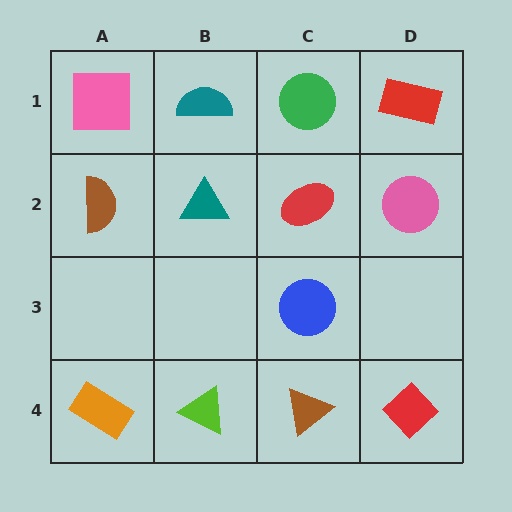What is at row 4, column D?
A red diamond.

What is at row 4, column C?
A brown triangle.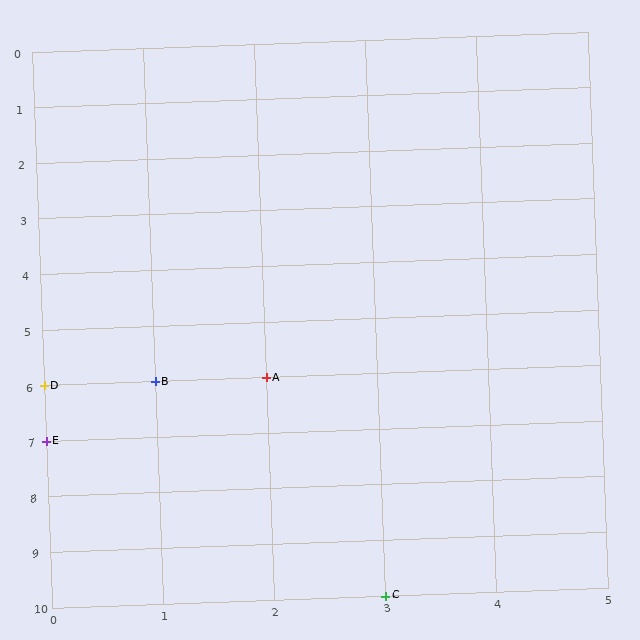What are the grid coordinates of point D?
Point D is at grid coordinates (0, 6).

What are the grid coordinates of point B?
Point B is at grid coordinates (1, 6).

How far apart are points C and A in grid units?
Points C and A are 1 column and 4 rows apart (about 4.1 grid units diagonally).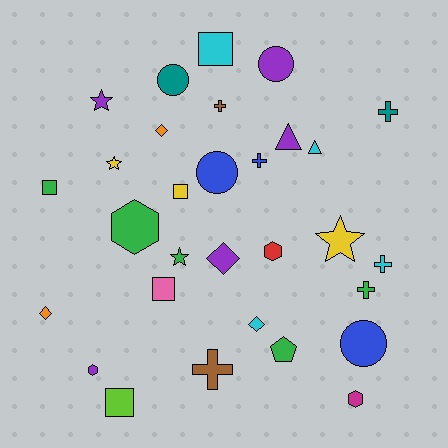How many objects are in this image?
There are 30 objects.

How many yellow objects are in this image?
There are 3 yellow objects.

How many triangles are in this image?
There are 2 triangles.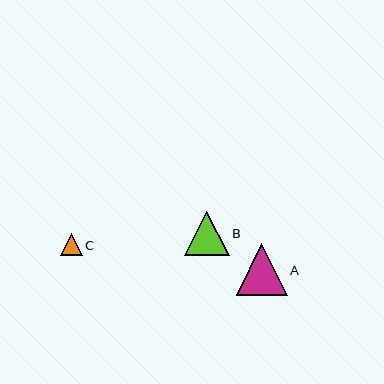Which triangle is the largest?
Triangle A is the largest with a size of approximately 51 pixels.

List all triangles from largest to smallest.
From largest to smallest: A, B, C.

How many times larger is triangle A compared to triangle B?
Triangle A is approximately 1.2 times the size of triangle B.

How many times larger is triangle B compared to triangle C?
Triangle B is approximately 2.1 times the size of triangle C.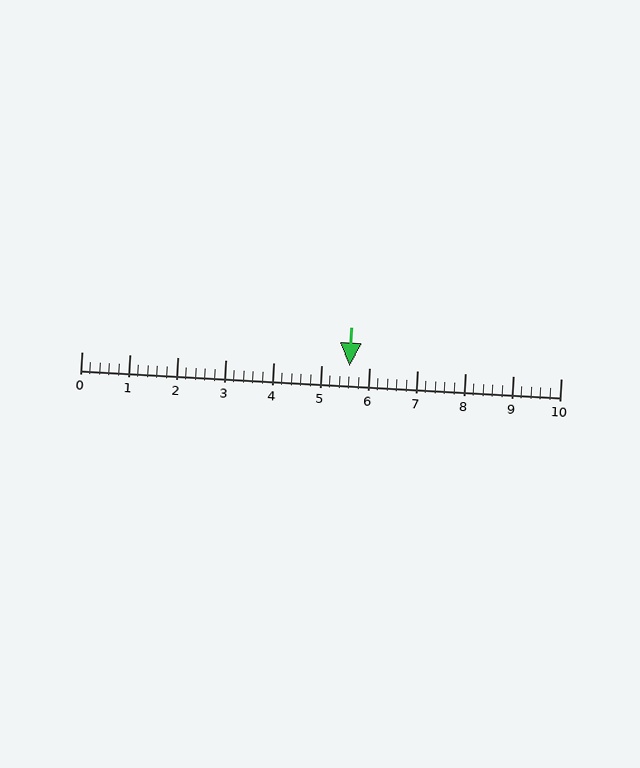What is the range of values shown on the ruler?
The ruler shows values from 0 to 10.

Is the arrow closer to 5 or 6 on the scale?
The arrow is closer to 6.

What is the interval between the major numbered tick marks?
The major tick marks are spaced 1 units apart.